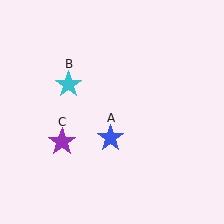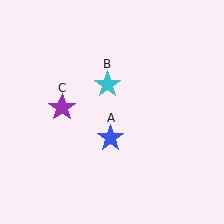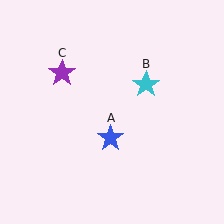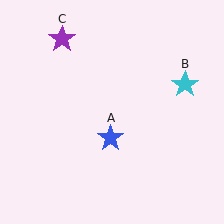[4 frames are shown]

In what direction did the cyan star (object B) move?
The cyan star (object B) moved right.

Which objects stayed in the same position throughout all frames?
Blue star (object A) remained stationary.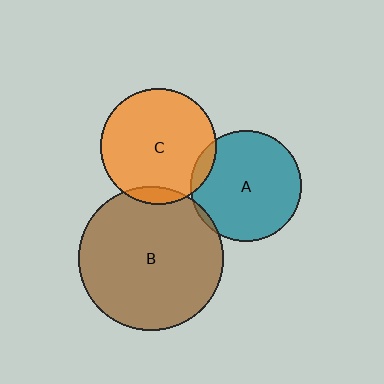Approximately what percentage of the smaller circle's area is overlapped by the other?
Approximately 5%.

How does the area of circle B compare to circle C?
Approximately 1.6 times.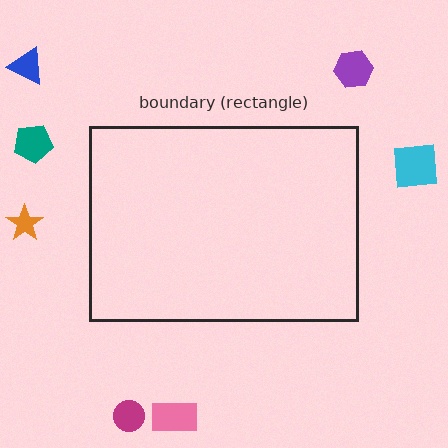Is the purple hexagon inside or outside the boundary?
Outside.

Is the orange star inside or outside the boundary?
Outside.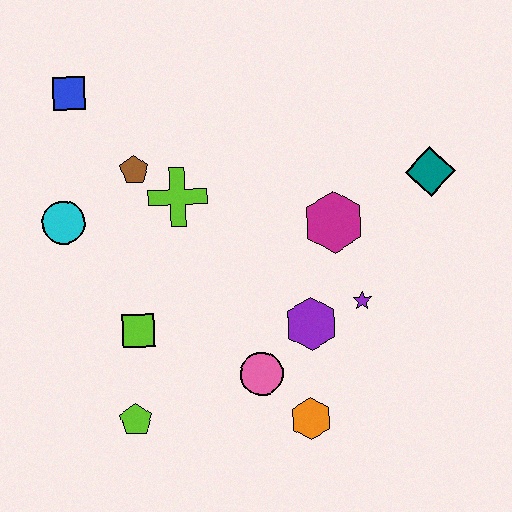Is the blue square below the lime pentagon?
No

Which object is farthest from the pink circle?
The blue square is farthest from the pink circle.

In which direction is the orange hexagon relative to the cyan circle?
The orange hexagon is to the right of the cyan circle.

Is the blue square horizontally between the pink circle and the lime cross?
No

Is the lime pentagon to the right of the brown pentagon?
No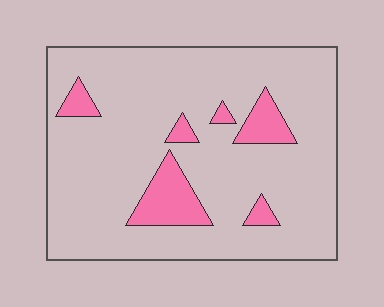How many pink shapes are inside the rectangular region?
6.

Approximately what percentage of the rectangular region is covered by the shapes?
Approximately 15%.